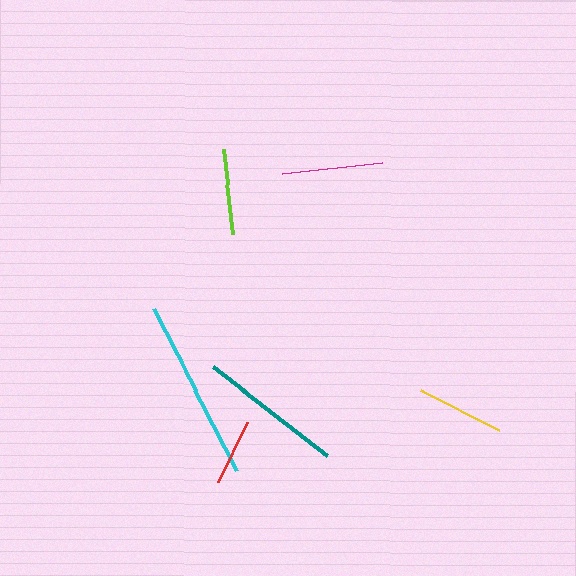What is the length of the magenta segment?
The magenta segment is approximately 101 pixels long.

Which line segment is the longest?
The cyan line is the longest at approximately 181 pixels.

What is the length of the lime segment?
The lime segment is approximately 86 pixels long.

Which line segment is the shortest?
The red line is the shortest at approximately 67 pixels.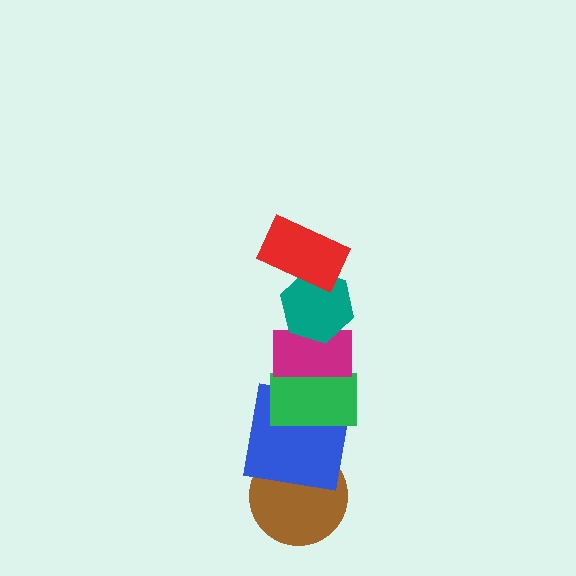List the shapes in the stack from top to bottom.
From top to bottom: the red rectangle, the teal hexagon, the magenta rectangle, the green rectangle, the blue square, the brown circle.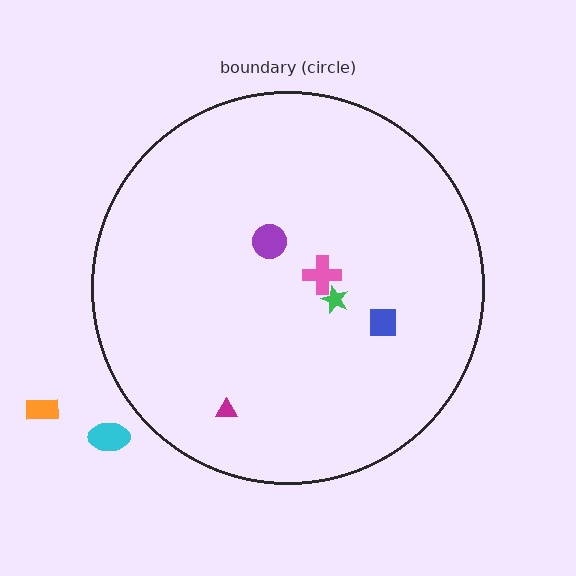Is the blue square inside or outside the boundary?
Inside.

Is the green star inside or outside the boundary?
Inside.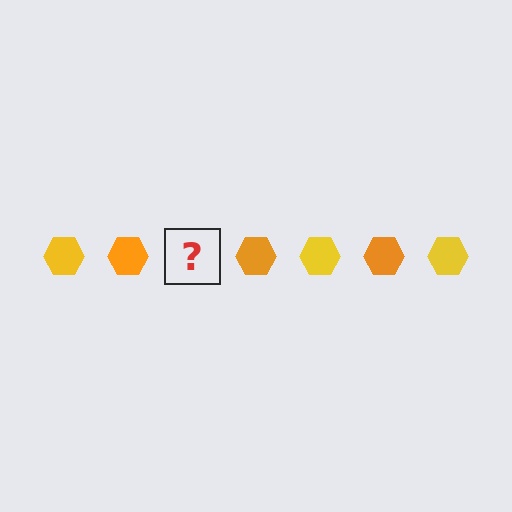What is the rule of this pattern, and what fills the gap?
The rule is that the pattern cycles through yellow, orange hexagons. The gap should be filled with a yellow hexagon.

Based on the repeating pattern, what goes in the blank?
The blank should be a yellow hexagon.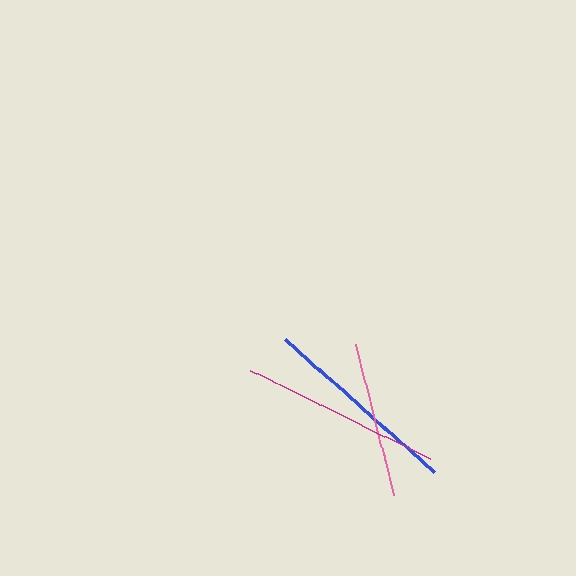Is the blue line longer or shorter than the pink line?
The blue line is longer than the pink line.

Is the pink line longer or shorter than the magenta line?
The magenta line is longer than the pink line.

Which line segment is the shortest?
The pink line is the shortest at approximately 156 pixels.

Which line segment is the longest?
The magenta line is the longest at approximately 200 pixels.